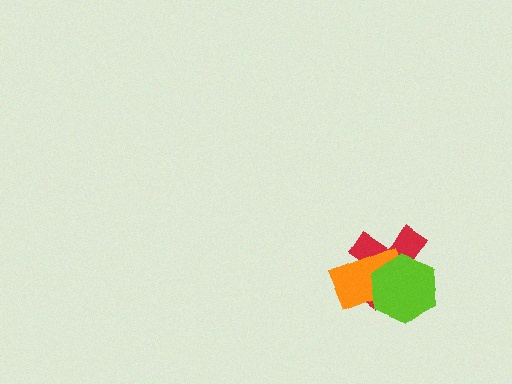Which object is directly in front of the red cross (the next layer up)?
The orange rectangle is directly in front of the red cross.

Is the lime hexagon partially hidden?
No, no other shape covers it.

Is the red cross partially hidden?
Yes, it is partially covered by another shape.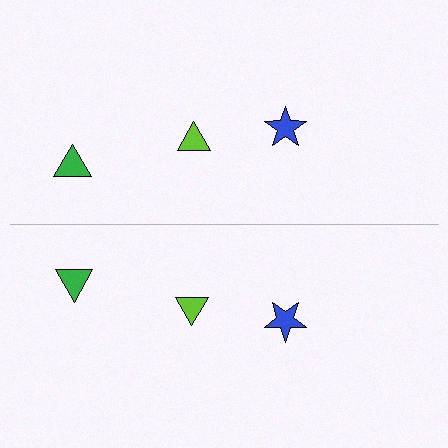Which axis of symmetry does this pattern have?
The pattern has a horizontal axis of symmetry running through the center of the image.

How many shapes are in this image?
There are 6 shapes in this image.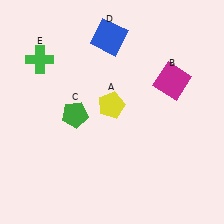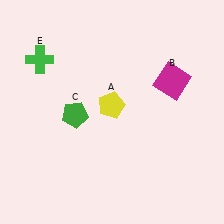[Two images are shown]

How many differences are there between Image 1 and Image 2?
There is 1 difference between the two images.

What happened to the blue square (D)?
The blue square (D) was removed in Image 2. It was in the top-left area of Image 1.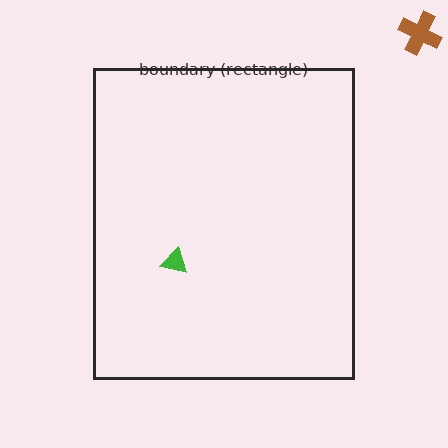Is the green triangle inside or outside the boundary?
Inside.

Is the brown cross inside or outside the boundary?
Outside.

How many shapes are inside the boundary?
1 inside, 1 outside.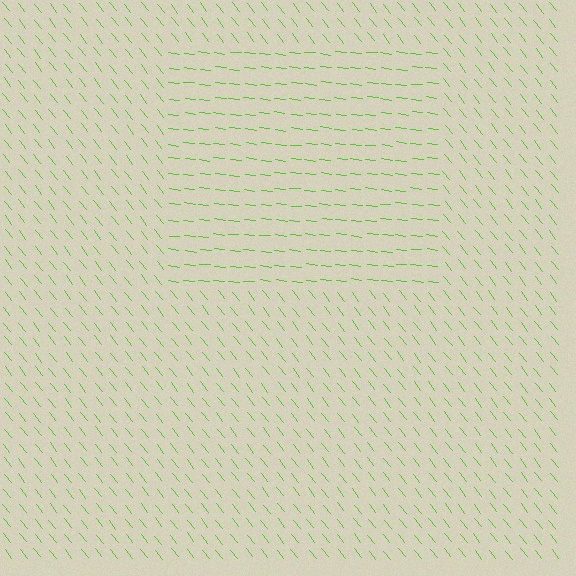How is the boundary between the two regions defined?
The boundary is defined purely by a change in line orientation (approximately 45 degrees difference). All lines are the same color and thickness.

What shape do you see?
I see a rectangle.